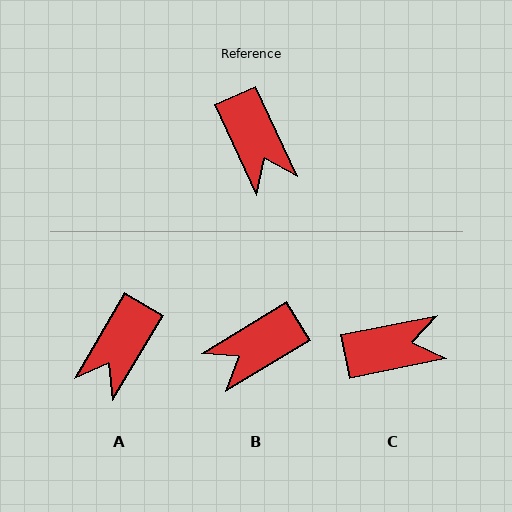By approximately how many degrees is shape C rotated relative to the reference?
Approximately 77 degrees counter-clockwise.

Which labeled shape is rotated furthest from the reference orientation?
B, about 84 degrees away.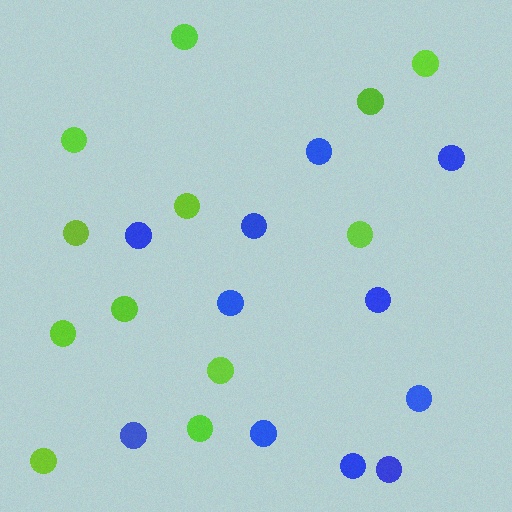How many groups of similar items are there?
There are 2 groups: one group of blue circles (11) and one group of lime circles (12).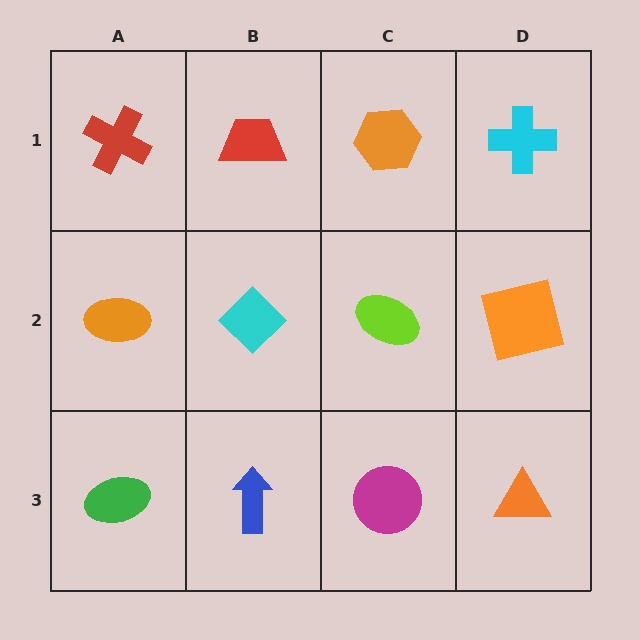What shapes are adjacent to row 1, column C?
A lime ellipse (row 2, column C), a red trapezoid (row 1, column B), a cyan cross (row 1, column D).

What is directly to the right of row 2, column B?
A lime ellipse.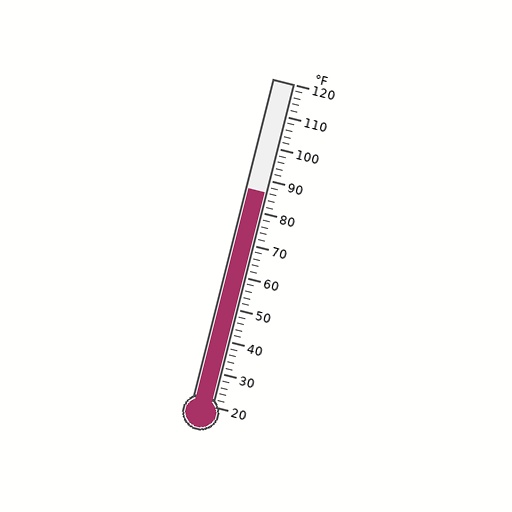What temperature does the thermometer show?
The thermometer shows approximately 86°F.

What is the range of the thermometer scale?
The thermometer scale ranges from 20°F to 120°F.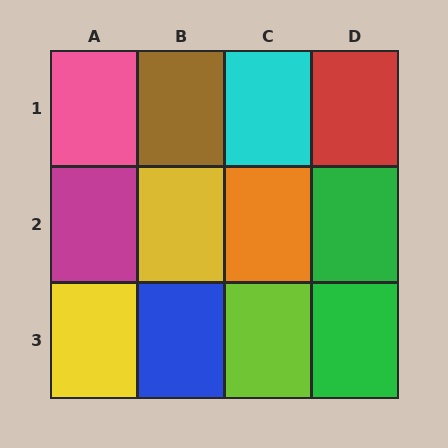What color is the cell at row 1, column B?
Brown.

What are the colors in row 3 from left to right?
Yellow, blue, lime, green.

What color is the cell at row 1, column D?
Red.